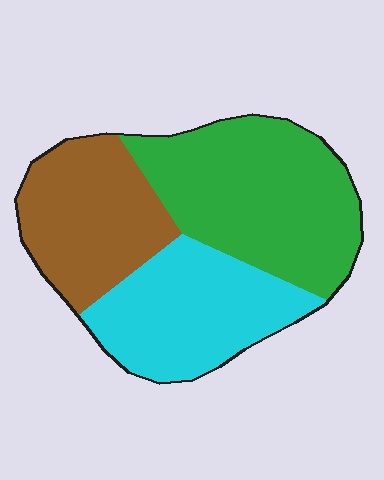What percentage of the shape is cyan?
Cyan takes up about one third (1/3) of the shape.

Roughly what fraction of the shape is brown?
Brown takes up about one quarter (1/4) of the shape.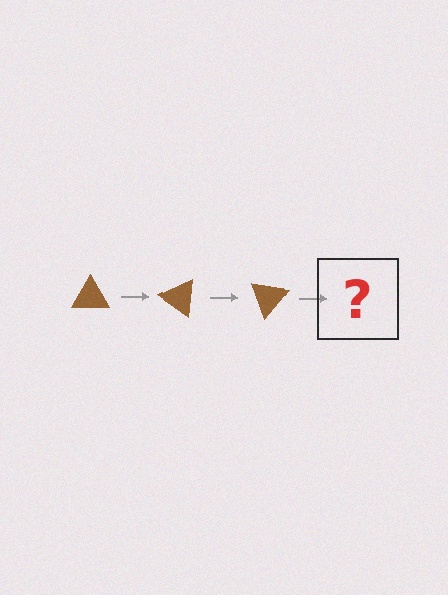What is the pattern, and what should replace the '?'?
The pattern is that the triangle rotates 35 degrees each step. The '?' should be a brown triangle rotated 105 degrees.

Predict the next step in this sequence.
The next step is a brown triangle rotated 105 degrees.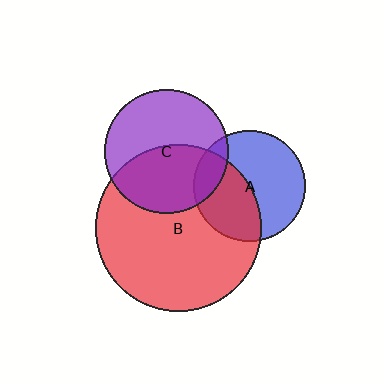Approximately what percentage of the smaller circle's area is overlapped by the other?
Approximately 15%.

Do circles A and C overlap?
Yes.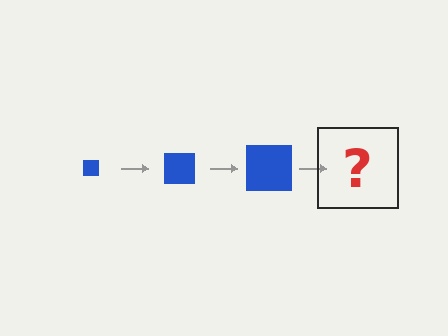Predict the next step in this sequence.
The next step is a blue square, larger than the previous one.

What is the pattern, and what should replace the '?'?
The pattern is that the square gets progressively larger each step. The '?' should be a blue square, larger than the previous one.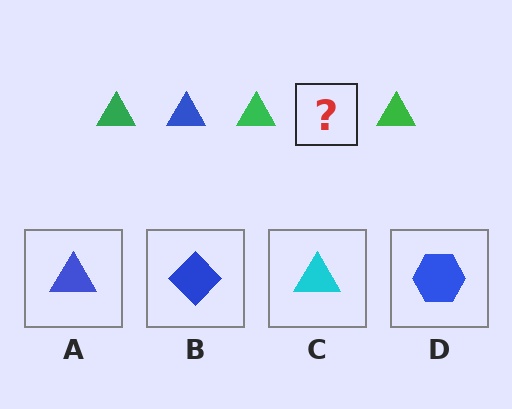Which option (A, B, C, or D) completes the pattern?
A.